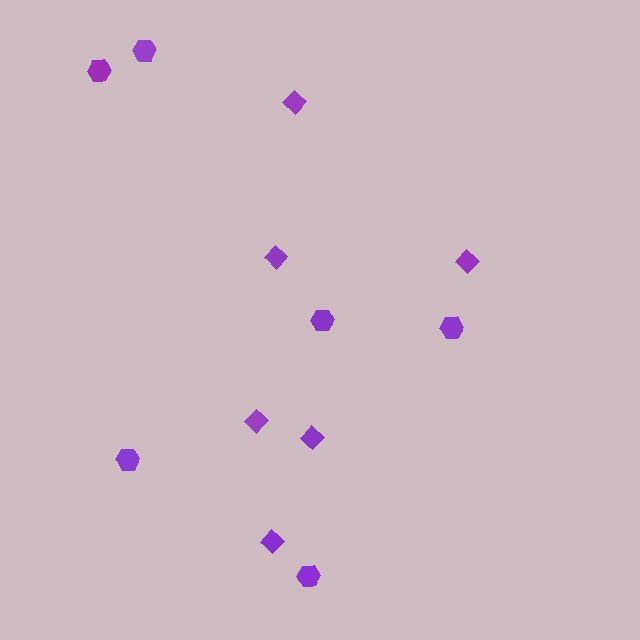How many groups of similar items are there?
There are 2 groups: one group of diamonds (6) and one group of hexagons (6).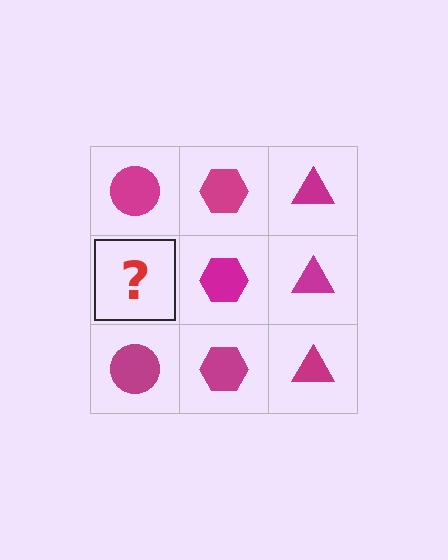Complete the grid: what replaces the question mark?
The question mark should be replaced with a magenta circle.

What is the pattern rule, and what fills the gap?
The rule is that each column has a consistent shape. The gap should be filled with a magenta circle.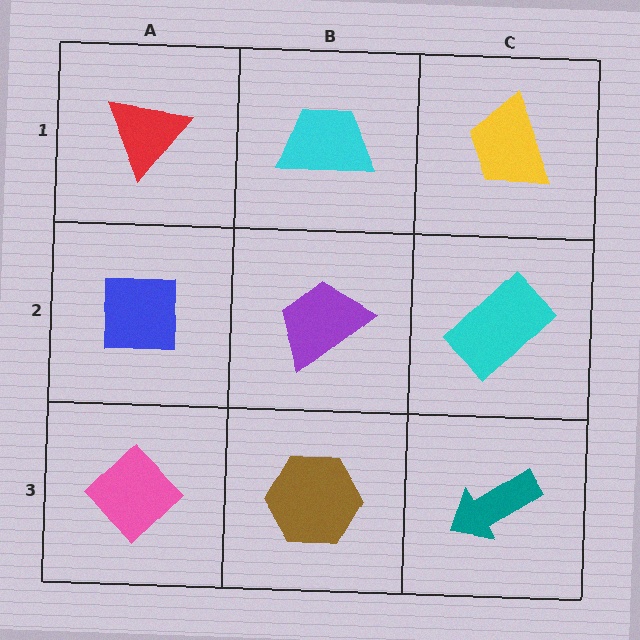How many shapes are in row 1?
3 shapes.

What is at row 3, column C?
A teal arrow.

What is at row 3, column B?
A brown hexagon.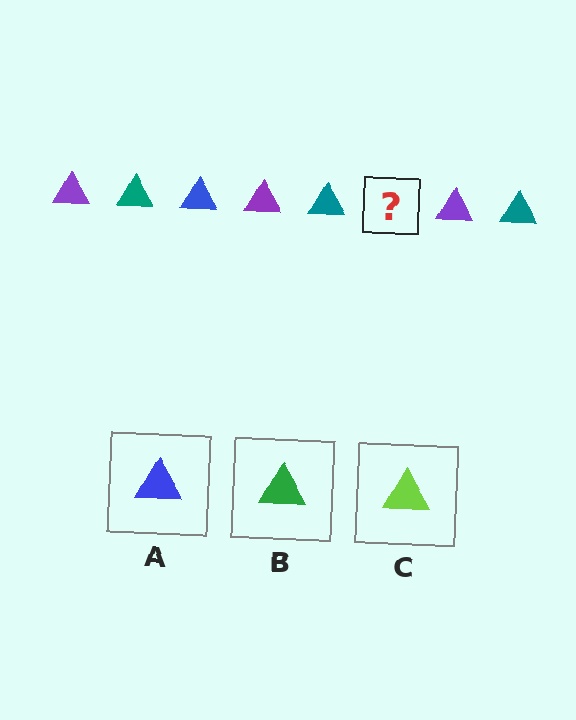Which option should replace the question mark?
Option A.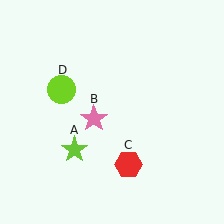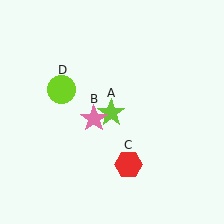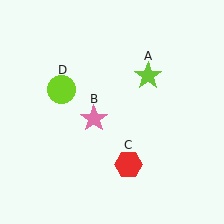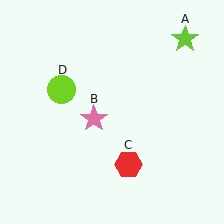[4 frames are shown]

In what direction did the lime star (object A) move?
The lime star (object A) moved up and to the right.